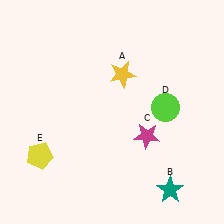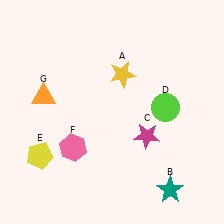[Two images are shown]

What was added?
A pink hexagon (F), an orange triangle (G) were added in Image 2.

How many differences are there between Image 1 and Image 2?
There are 2 differences between the two images.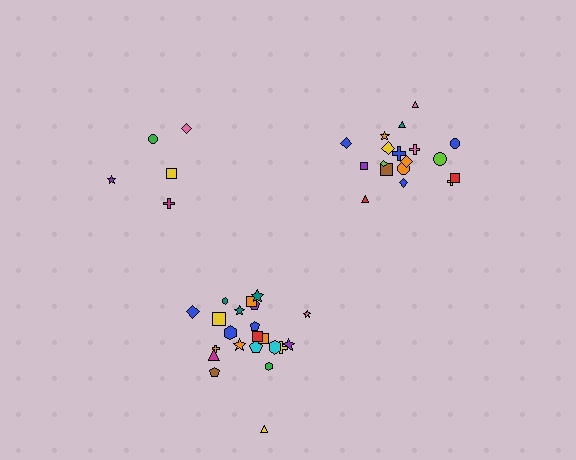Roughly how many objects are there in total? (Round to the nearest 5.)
Roughly 45 objects in total.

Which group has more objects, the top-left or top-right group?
The top-right group.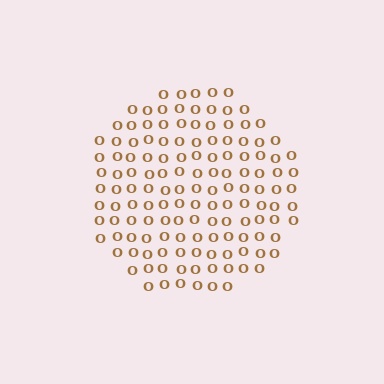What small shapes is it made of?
It is made of small letter O's.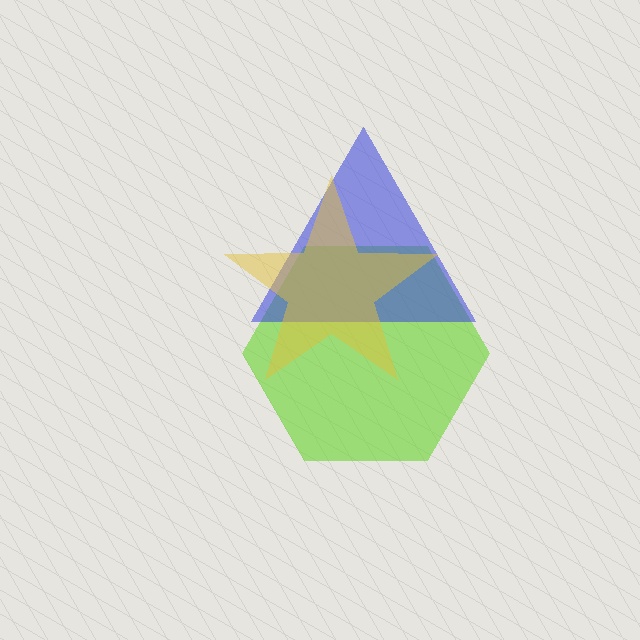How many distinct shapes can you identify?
There are 3 distinct shapes: a lime hexagon, a blue triangle, a yellow star.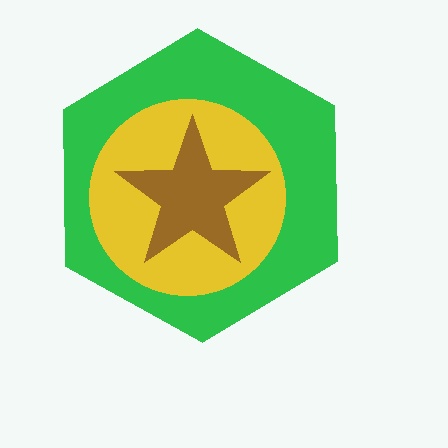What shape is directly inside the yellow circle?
The brown star.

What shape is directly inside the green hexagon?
The yellow circle.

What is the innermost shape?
The brown star.